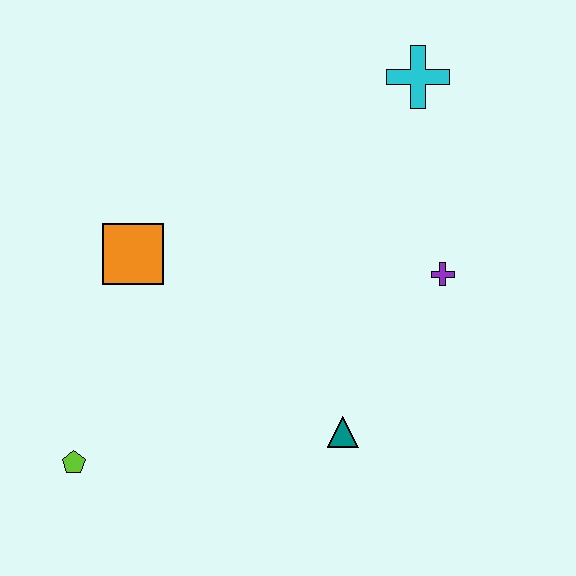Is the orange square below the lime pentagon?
No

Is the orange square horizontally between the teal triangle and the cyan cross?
No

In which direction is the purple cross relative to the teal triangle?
The purple cross is above the teal triangle.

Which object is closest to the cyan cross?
The purple cross is closest to the cyan cross.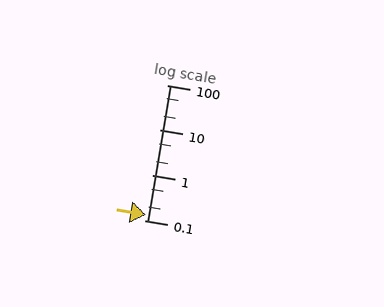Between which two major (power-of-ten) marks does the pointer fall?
The pointer is between 0.1 and 1.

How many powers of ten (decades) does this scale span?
The scale spans 3 decades, from 0.1 to 100.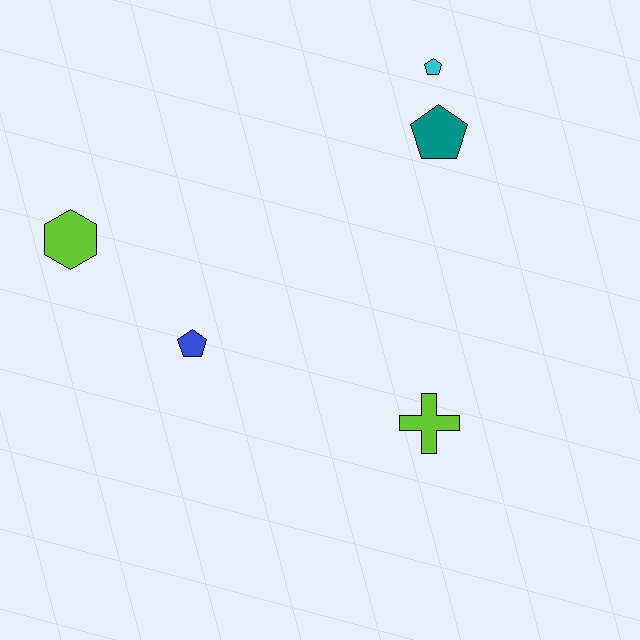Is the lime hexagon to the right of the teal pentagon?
No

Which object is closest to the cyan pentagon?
The teal pentagon is closest to the cyan pentagon.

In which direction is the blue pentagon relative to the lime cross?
The blue pentagon is to the left of the lime cross.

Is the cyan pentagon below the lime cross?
No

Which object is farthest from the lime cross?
The lime hexagon is farthest from the lime cross.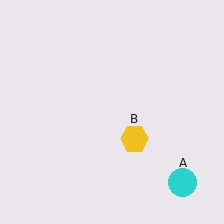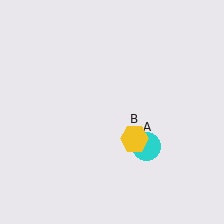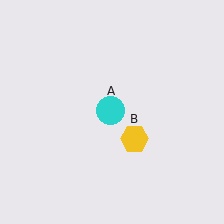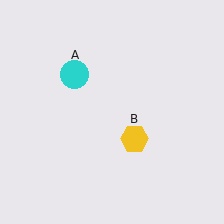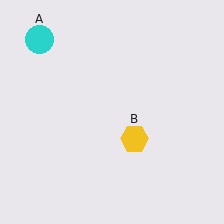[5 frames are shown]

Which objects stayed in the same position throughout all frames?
Yellow hexagon (object B) remained stationary.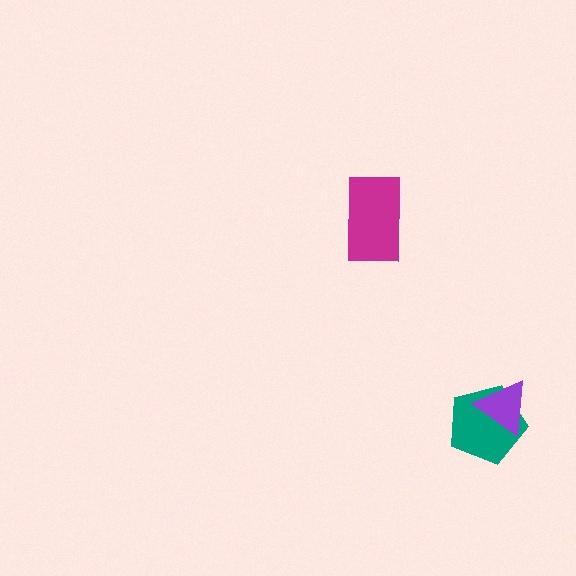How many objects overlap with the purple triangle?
1 object overlaps with the purple triangle.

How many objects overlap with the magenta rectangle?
0 objects overlap with the magenta rectangle.